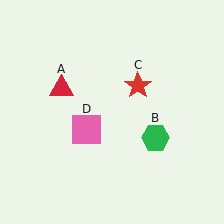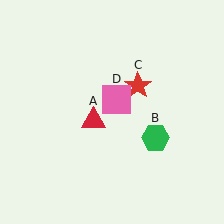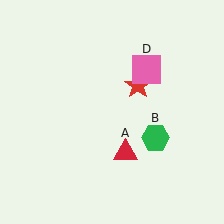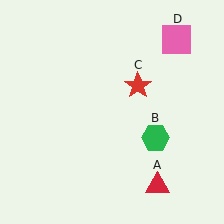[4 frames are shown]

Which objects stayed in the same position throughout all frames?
Green hexagon (object B) and red star (object C) remained stationary.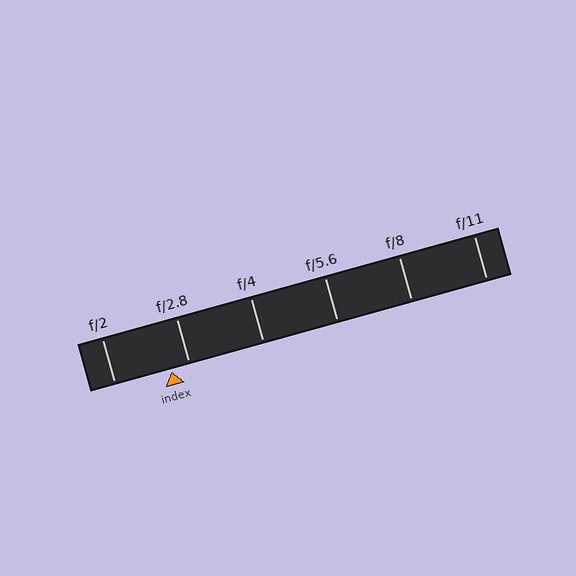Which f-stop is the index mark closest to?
The index mark is closest to f/2.8.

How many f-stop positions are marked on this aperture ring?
There are 6 f-stop positions marked.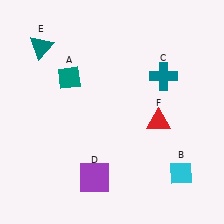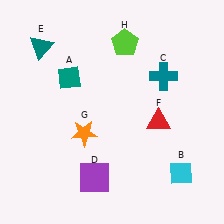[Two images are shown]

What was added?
An orange star (G), a lime pentagon (H) were added in Image 2.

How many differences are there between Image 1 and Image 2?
There are 2 differences between the two images.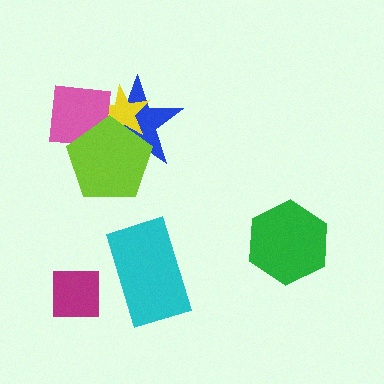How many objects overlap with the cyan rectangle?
0 objects overlap with the cyan rectangle.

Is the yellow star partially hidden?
Yes, it is partially covered by another shape.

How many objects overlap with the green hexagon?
0 objects overlap with the green hexagon.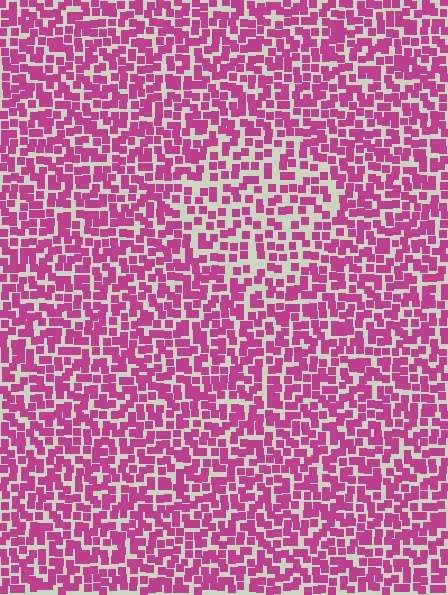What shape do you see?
I see a circle.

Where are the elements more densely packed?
The elements are more densely packed outside the circle boundary.